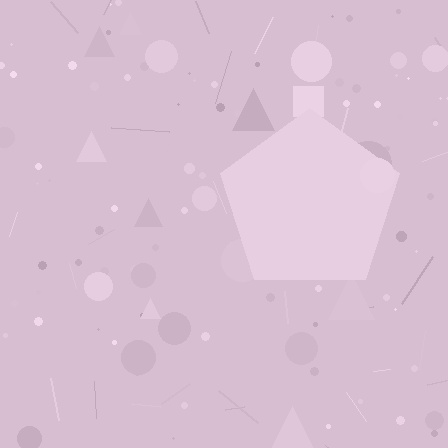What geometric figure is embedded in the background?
A pentagon is embedded in the background.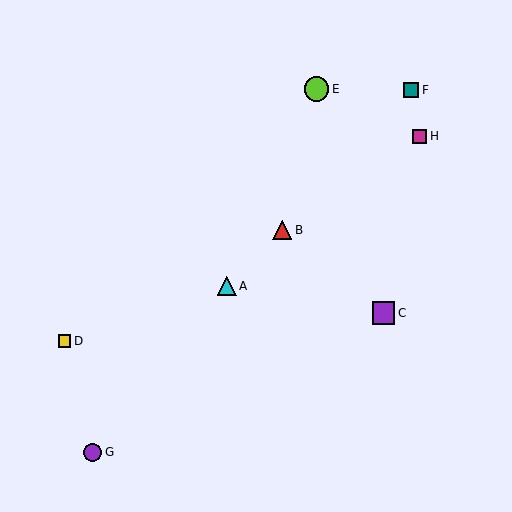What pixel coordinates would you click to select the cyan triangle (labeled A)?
Click at (227, 286) to select the cyan triangle A.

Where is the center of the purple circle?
The center of the purple circle is at (93, 452).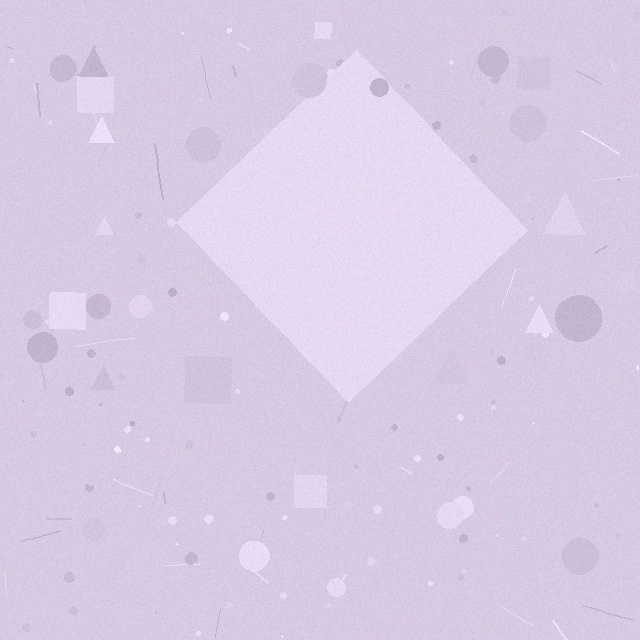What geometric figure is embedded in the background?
A diamond is embedded in the background.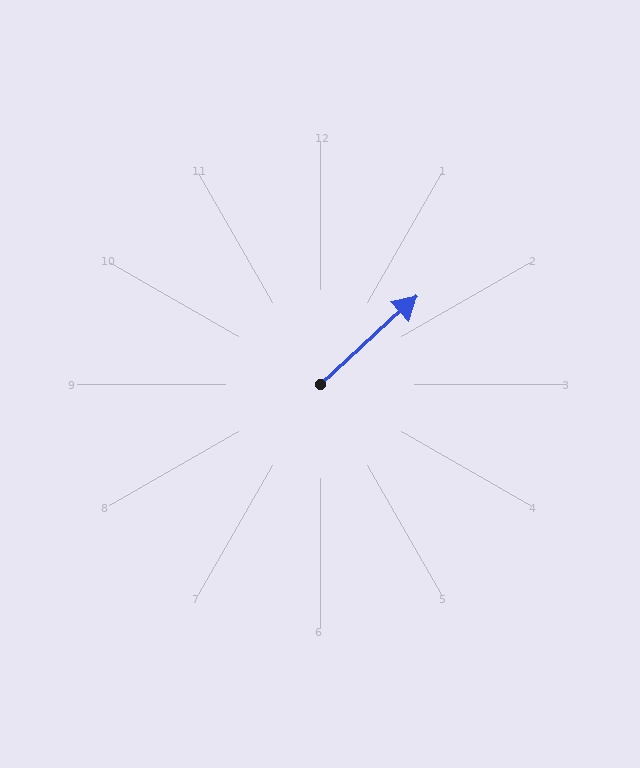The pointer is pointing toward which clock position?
Roughly 2 o'clock.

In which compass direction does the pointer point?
Northeast.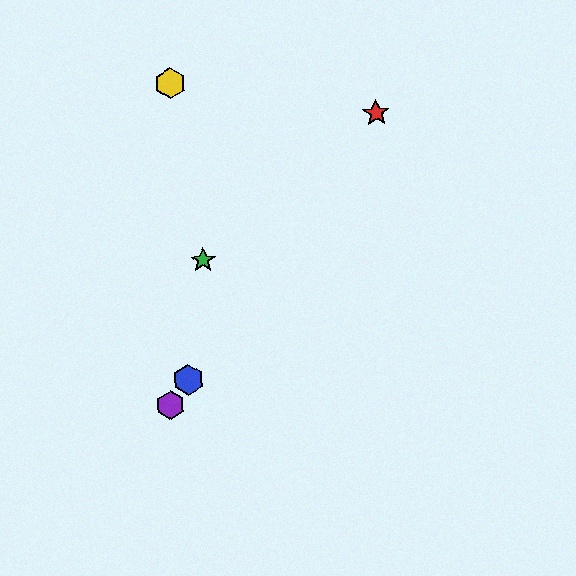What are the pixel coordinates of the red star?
The red star is at (376, 113).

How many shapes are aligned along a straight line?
3 shapes (the red star, the blue hexagon, the purple hexagon) are aligned along a straight line.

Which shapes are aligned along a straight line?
The red star, the blue hexagon, the purple hexagon are aligned along a straight line.